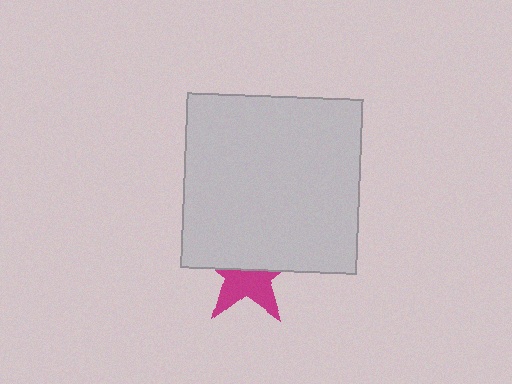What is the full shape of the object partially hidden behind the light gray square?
The partially hidden object is a magenta star.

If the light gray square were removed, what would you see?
You would see the complete magenta star.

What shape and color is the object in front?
The object in front is a light gray square.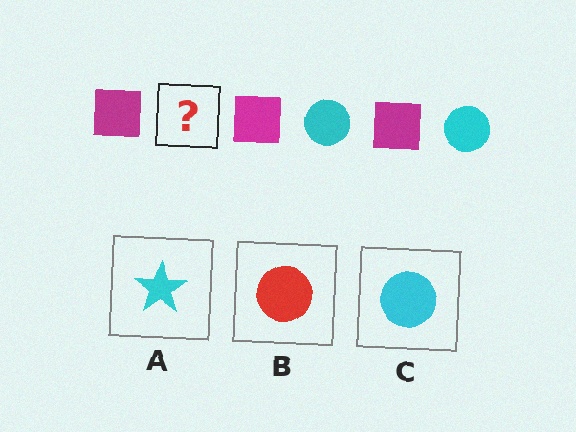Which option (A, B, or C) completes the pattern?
C.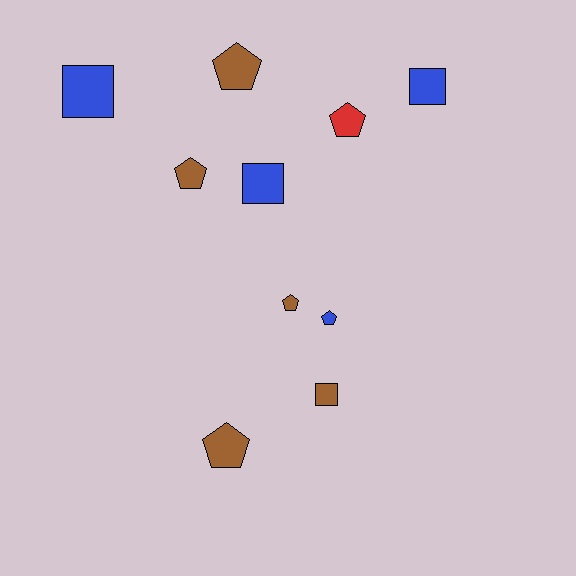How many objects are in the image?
There are 10 objects.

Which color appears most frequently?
Brown, with 5 objects.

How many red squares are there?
There are no red squares.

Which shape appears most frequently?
Pentagon, with 6 objects.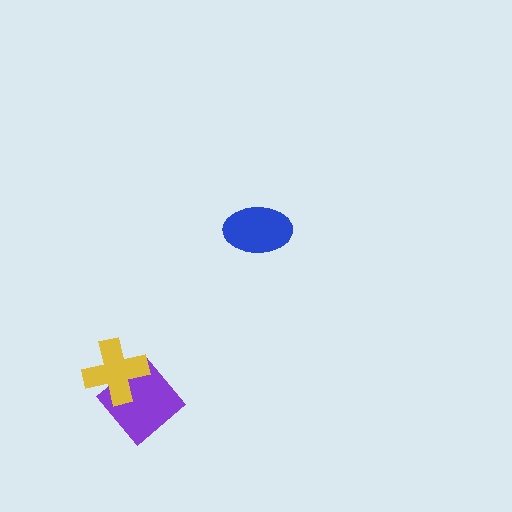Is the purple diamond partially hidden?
Yes, it is partially covered by another shape.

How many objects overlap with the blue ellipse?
0 objects overlap with the blue ellipse.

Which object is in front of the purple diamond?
The yellow cross is in front of the purple diamond.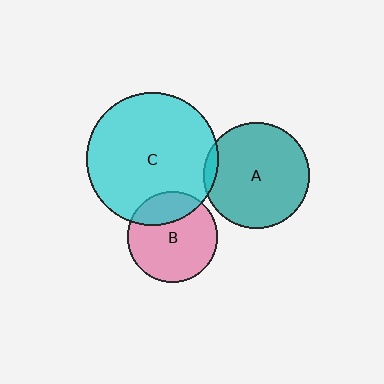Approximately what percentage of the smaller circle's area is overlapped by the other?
Approximately 5%.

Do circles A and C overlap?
Yes.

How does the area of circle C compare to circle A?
Approximately 1.6 times.